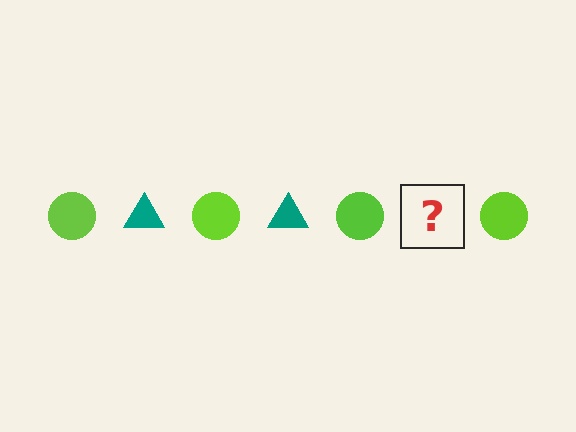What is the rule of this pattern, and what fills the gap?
The rule is that the pattern alternates between lime circle and teal triangle. The gap should be filled with a teal triangle.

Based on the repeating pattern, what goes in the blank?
The blank should be a teal triangle.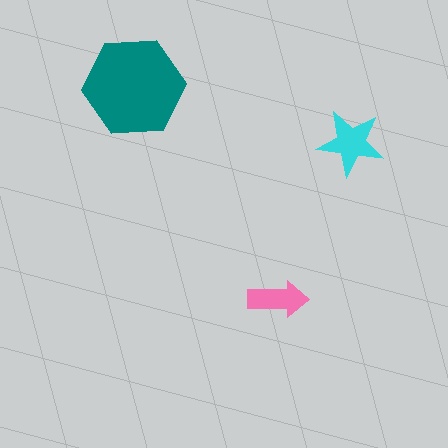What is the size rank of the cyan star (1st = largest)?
2nd.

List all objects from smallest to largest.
The pink arrow, the cyan star, the teal hexagon.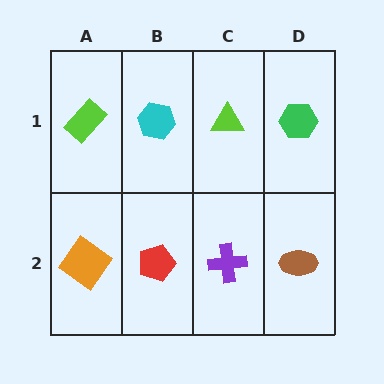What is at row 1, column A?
A lime rectangle.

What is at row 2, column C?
A purple cross.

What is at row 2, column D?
A brown ellipse.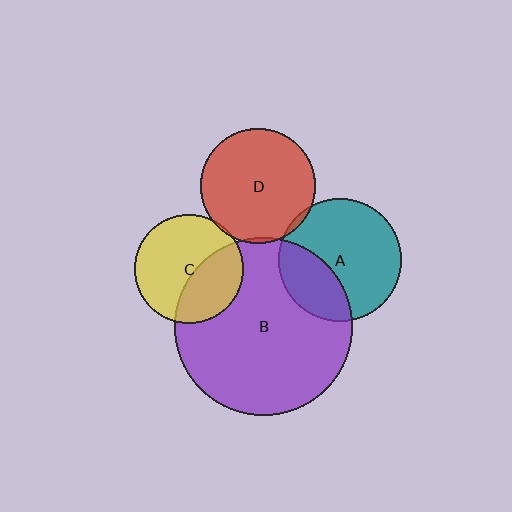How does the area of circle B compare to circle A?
Approximately 2.1 times.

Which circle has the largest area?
Circle B (purple).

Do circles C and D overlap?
Yes.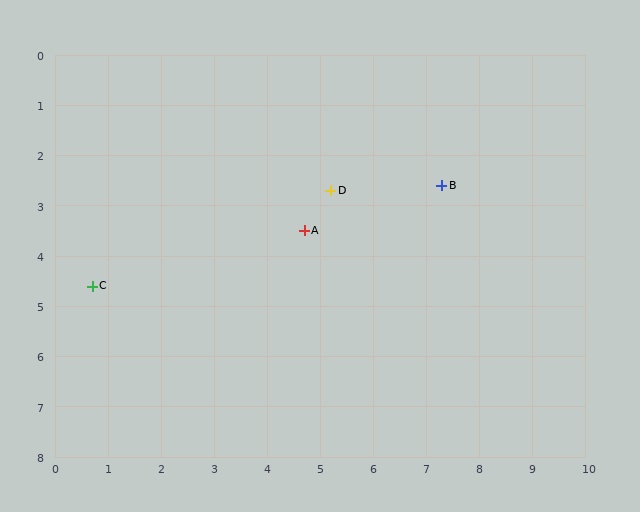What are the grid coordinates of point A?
Point A is at approximately (4.7, 3.5).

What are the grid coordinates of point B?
Point B is at approximately (7.3, 2.6).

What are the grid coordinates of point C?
Point C is at approximately (0.7, 4.6).